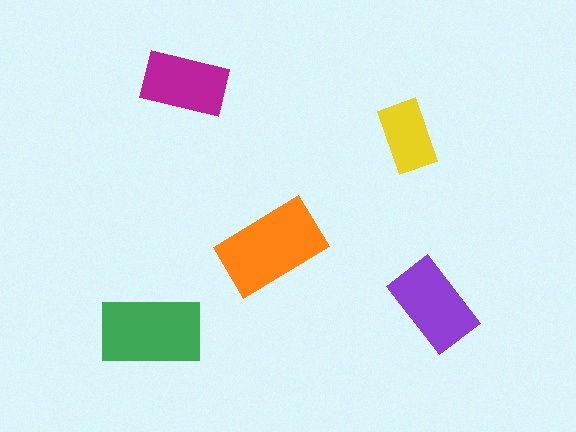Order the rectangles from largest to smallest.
the orange one, the green one, the purple one, the magenta one, the yellow one.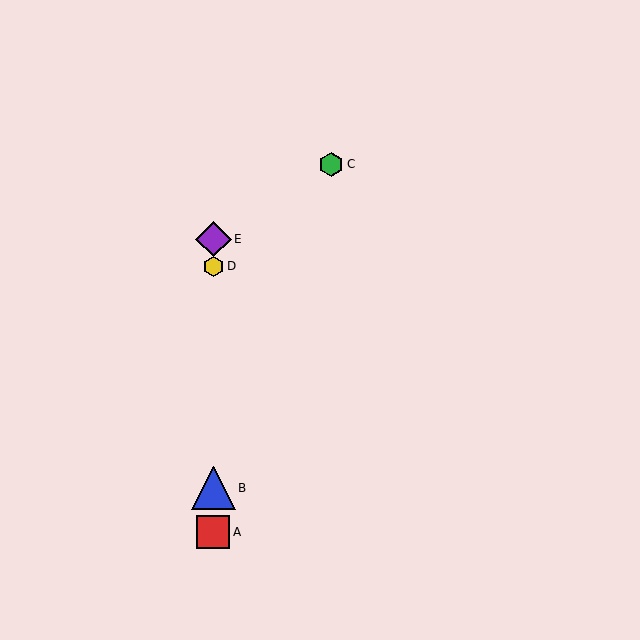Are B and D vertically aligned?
Yes, both are at x≈213.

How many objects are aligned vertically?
4 objects (A, B, D, E) are aligned vertically.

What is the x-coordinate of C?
Object C is at x≈331.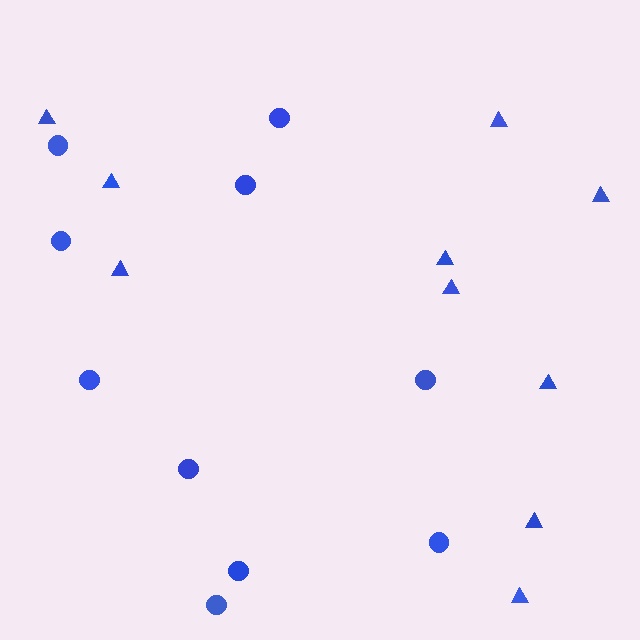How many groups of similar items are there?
There are 2 groups: one group of triangles (10) and one group of circles (10).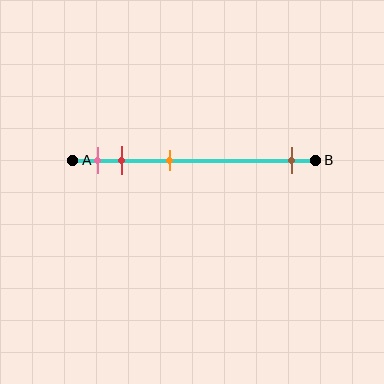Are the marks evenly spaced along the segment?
No, the marks are not evenly spaced.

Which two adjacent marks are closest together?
The pink and red marks are the closest adjacent pair.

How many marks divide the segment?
There are 4 marks dividing the segment.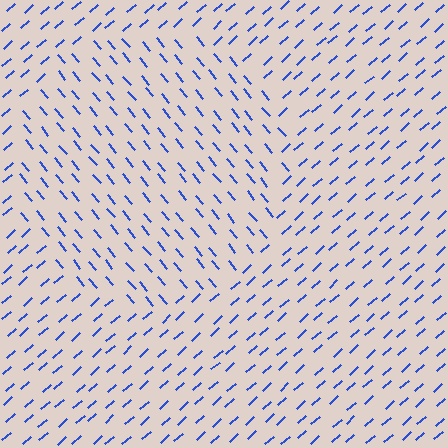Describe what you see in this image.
The image is filled with small blue line segments. A circle region in the image has lines oriented differently from the surrounding lines, creating a visible texture boundary.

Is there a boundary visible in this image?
Yes, there is a texture boundary formed by a change in line orientation.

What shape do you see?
I see a circle.